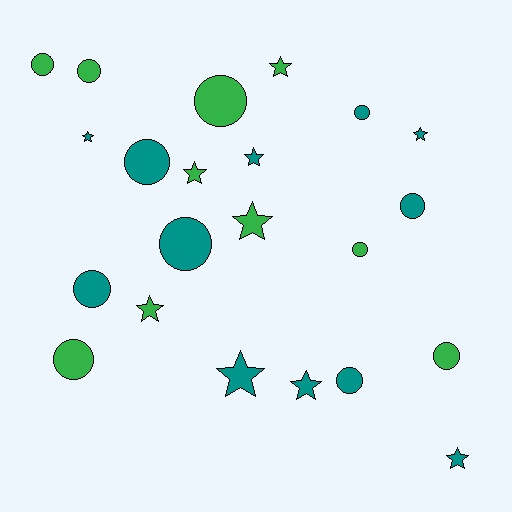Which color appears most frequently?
Teal, with 12 objects.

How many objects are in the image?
There are 22 objects.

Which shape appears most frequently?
Circle, with 12 objects.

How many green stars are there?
There are 4 green stars.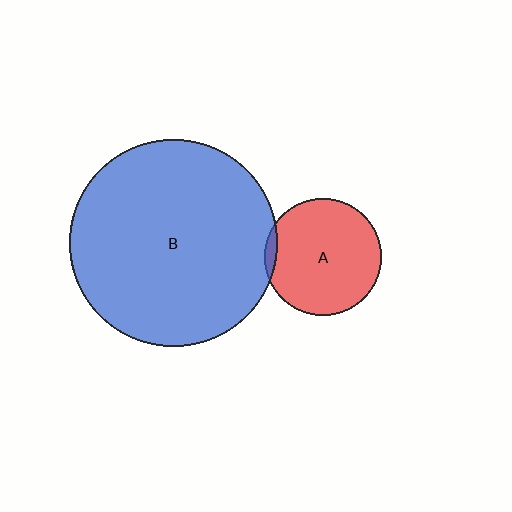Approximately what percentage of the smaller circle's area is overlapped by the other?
Approximately 5%.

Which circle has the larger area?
Circle B (blue).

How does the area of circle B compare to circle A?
Approximately 3.2 times.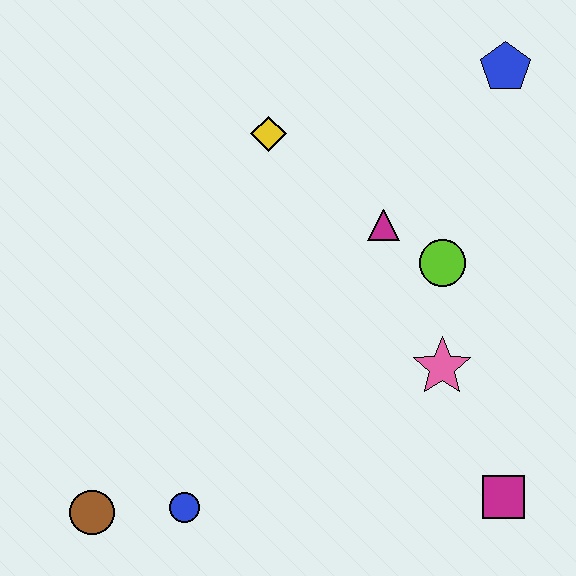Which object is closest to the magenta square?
The pink star is closest to the magenta square.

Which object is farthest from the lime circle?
The brown circle is farthest from the lime circle.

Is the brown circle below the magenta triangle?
Yes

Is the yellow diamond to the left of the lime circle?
Yes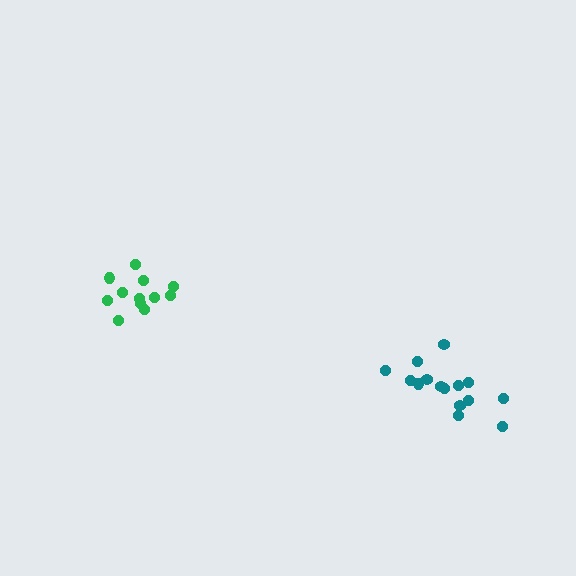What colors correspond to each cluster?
The clusters are colored: green, teal.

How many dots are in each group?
Group 1: 12 dots, Group 2: 15 dots (27 total).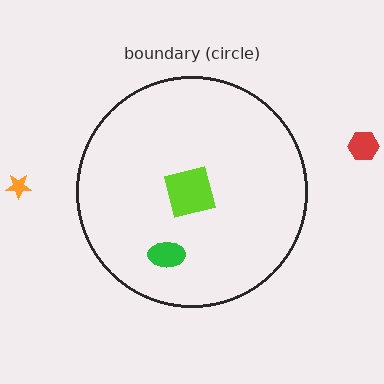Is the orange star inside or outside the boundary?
Outside.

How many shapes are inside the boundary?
2 inside, 2 outside.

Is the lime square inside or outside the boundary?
Inside.